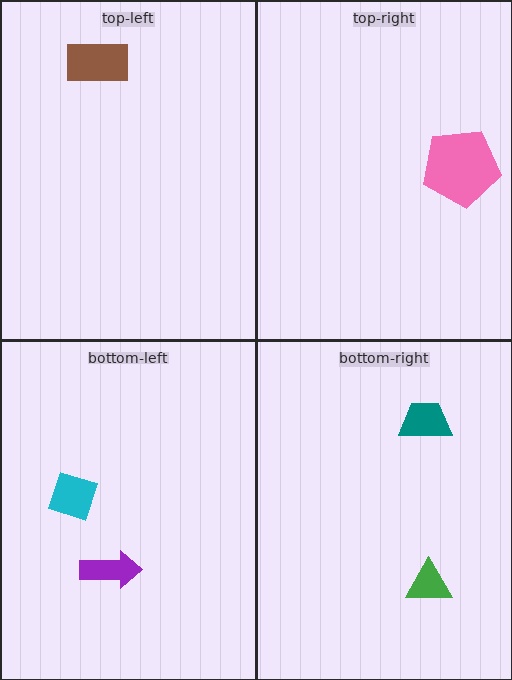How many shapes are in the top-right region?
1.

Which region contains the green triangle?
The bottom-right region.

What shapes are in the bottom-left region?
The cyan diamond, the purple arrow.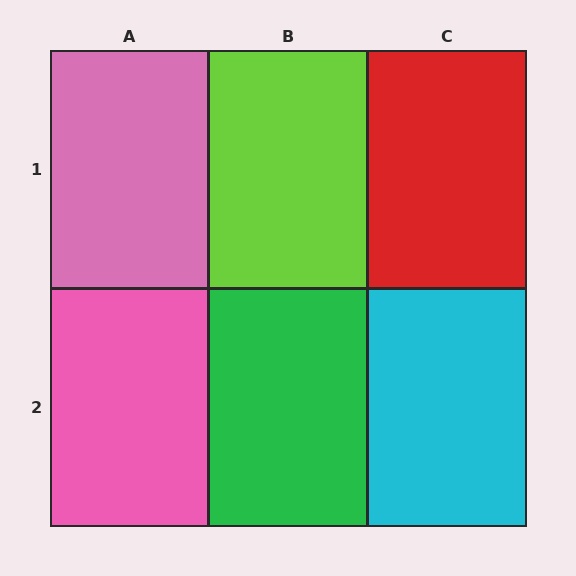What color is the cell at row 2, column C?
Cyan.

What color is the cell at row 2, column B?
Green.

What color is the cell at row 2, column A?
Pink.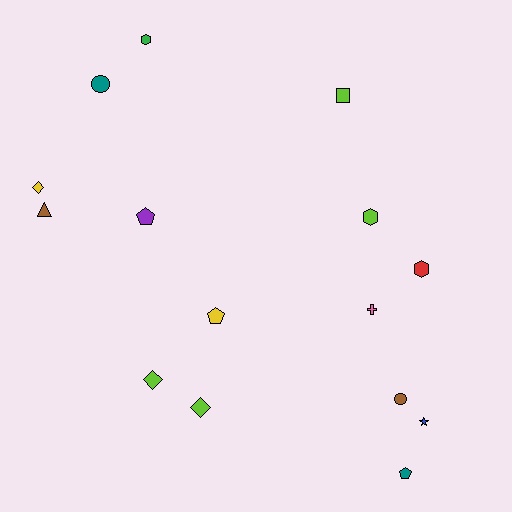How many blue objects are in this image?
There is 1 blue object.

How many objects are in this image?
There are 15 objects.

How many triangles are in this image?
There is 1 triangle.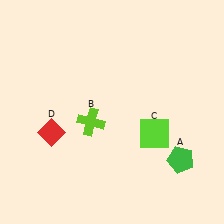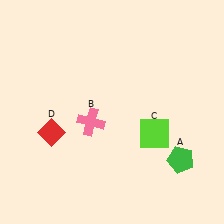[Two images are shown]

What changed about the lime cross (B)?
In Image 1, B is lime. In Image 2, it changed to pink.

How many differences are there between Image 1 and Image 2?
There is 1 difference between the two images.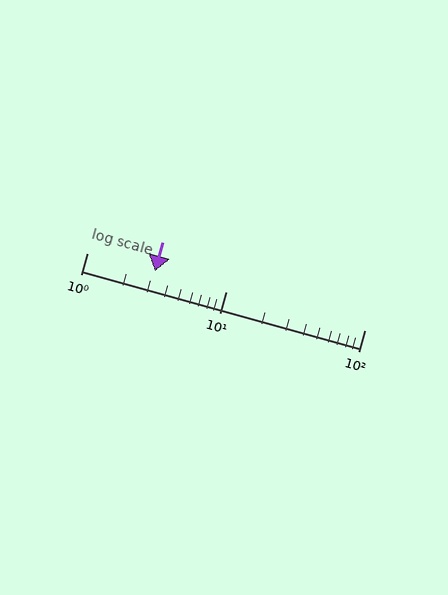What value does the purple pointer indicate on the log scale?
The pointer indicates approximately 3.1.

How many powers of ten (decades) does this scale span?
The scale spans 2 decades, from 1 to 100.